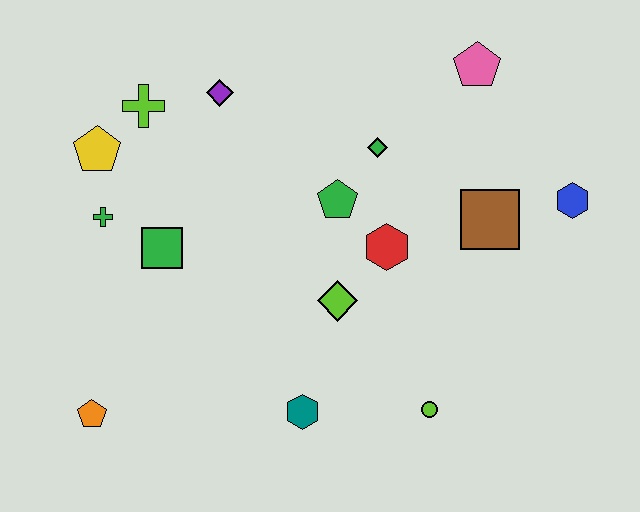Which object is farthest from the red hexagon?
The orange pentagon is farthest from the red hexagon.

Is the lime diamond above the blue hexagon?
No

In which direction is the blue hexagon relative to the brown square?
The blue hexagon is to the right of the brown square.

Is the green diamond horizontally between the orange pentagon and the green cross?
No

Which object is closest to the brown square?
The blue hexagon is closest to the brown square.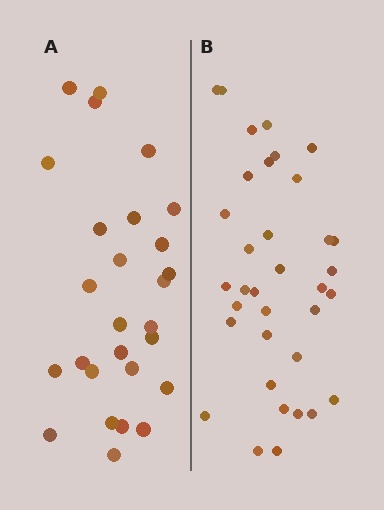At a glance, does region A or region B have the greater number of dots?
Region B (the right region) has more dots.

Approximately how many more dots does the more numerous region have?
Region B has roughly 8 or so more dots than region A.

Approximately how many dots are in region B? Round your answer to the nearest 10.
About 40 dots. (The exact count is 35, which rounds to 40.)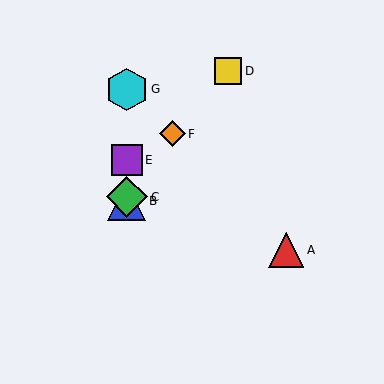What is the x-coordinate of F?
Object F is at x≈173.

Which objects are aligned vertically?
Objects B, C, E, G are aligned vertically.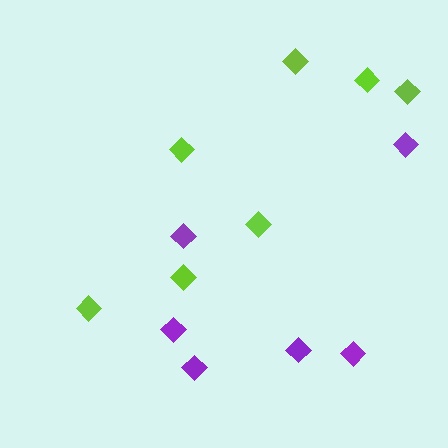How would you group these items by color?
There are 2 groups: one group of purple diamonds (6) and one group of lime diamonds (7).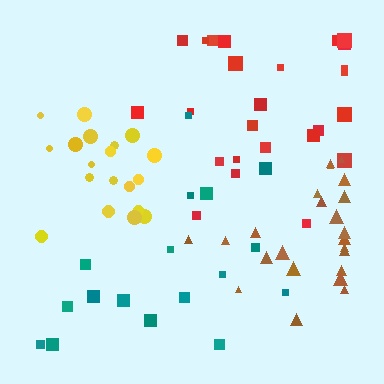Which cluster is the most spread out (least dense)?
Teal.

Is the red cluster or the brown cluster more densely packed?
Red.